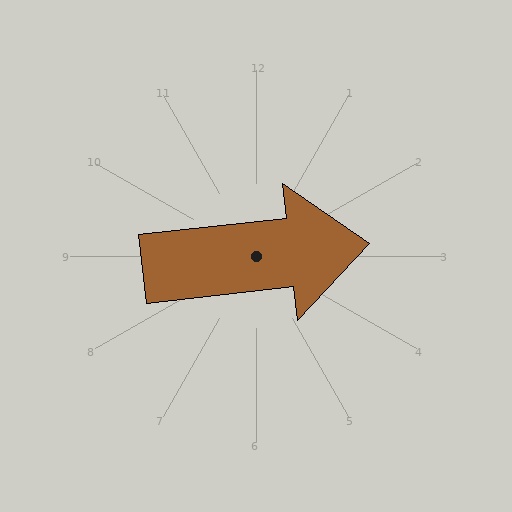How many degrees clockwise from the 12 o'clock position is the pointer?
Approximately 83 degrees.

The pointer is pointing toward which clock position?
Roughly 3 o'clock.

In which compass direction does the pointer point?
East.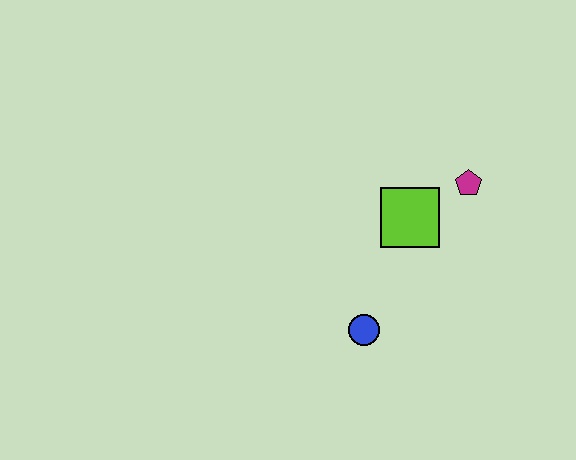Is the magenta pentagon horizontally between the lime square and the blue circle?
No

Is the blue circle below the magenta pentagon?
Yes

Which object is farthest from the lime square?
The blue circle is farthest from the lime square.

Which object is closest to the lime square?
The magenta pentagon is closest to the lime square.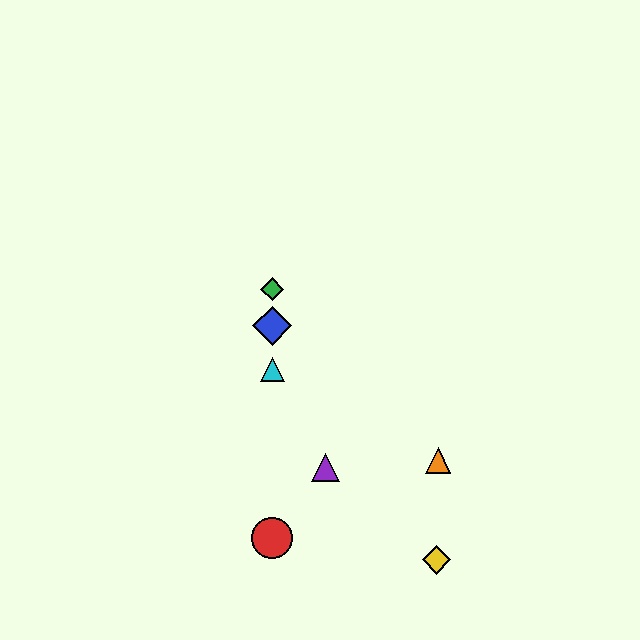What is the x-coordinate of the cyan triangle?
The cyan triangle is at x≈272.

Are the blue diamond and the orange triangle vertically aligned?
No, the blue diamond is at x≈272 and the orange triangle is at x≈438.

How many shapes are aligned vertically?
4 shapes (the red circle, the blue diamond, the green diamond, the cyan triangle) are aligned vertically.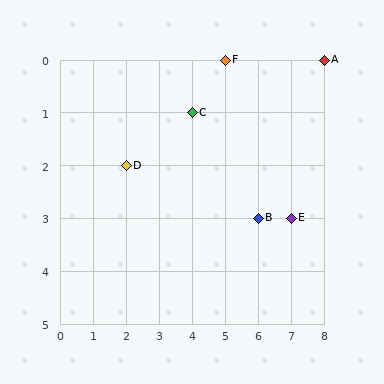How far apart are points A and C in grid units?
Points A and C are 4 columns and 1 row apart (about 4.1 grid units diagonally).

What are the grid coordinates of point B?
Point B is at grid coordinates (6, 3).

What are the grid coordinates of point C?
Point C is at grid coordinates (4, 1).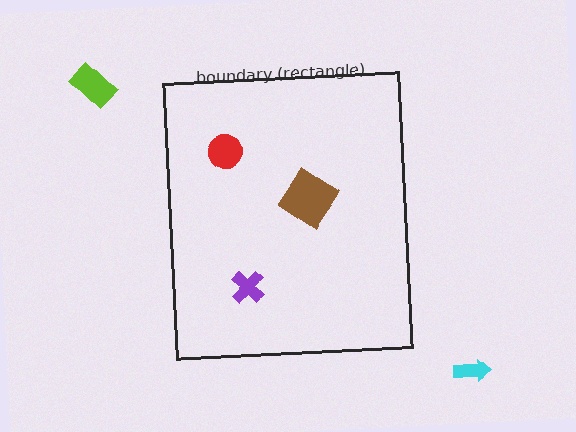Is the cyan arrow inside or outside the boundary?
Outside.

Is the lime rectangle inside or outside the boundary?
Outside.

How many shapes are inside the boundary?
3 inside, 2 outside.